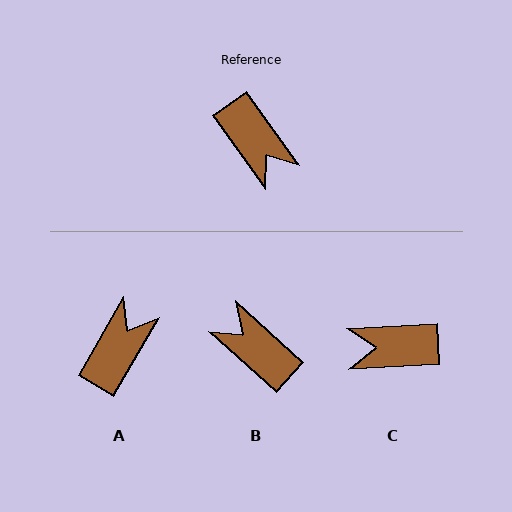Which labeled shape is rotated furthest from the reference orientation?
B, about 167 degrees away.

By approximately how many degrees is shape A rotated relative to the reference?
Approximately 115 degrees counter-clockwise.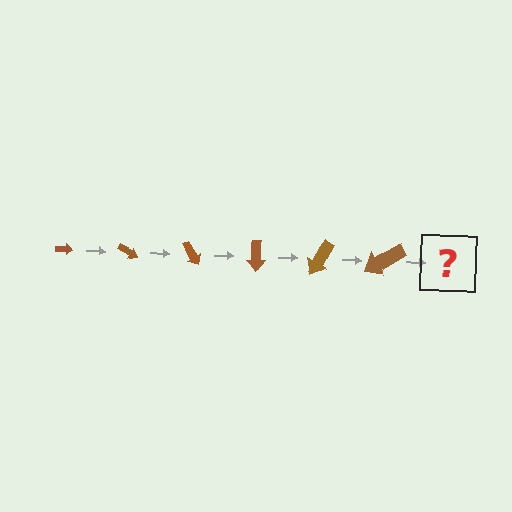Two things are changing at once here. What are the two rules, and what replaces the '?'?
The two rules are that the arrow grows larger each step and it rotates 30 degrees each step. The '?' should be an arrow, larger than the previous one and rotated 180 degrees from the start.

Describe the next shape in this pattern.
It should be an arrow, larger than the previous one and rotated 180 degrees from the start.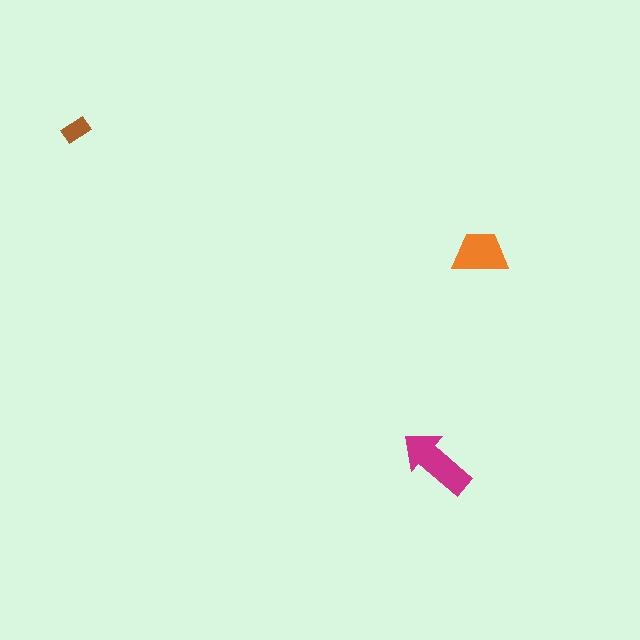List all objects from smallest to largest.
The brown rectangle, the orange trapezoid, the magenta arrow.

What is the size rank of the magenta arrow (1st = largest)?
1st.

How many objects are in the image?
There are 3 objects in the image.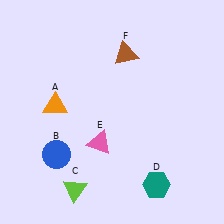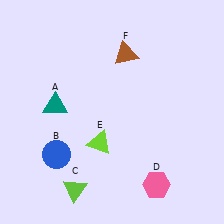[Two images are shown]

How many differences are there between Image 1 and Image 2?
There are 3 differences between the two images.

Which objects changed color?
A changed from orange to teal. D changed from teal to pink. E changed from pink to lime.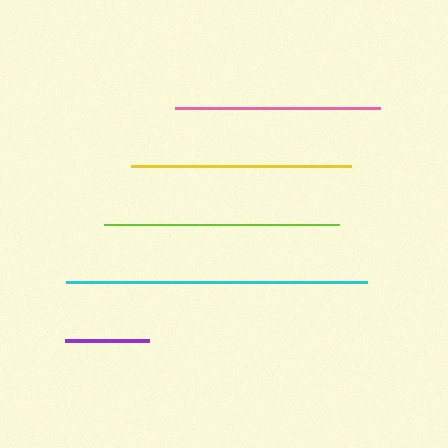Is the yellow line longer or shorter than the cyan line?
The cyan line is longer than the yellow line.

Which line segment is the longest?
The cyan line is the longest at approximately 301 pixels.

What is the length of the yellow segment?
The yellow segment is approximately 220 pixels long.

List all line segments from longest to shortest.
From longest to shortest: cyan, lime, yellow, pink, purple.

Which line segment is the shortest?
The purple line is the shortest at approximately 83 pixels.